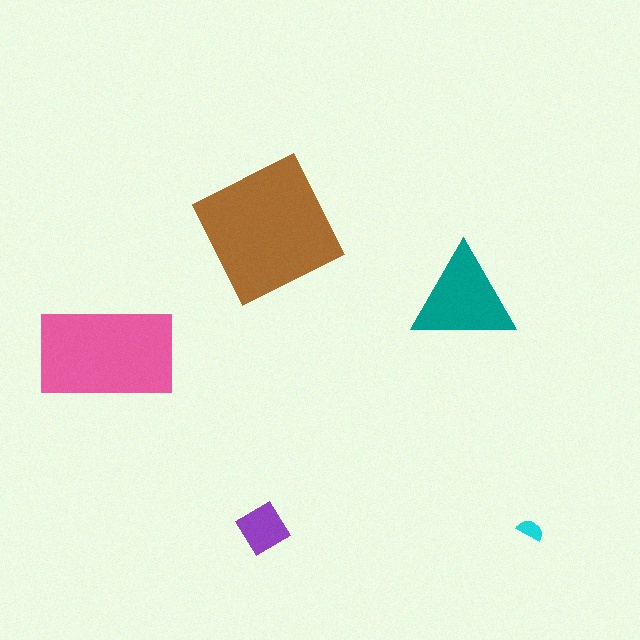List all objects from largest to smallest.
The brown square, the pink rectangle, the teal triangle, the purple diamond, the cyan semicircle.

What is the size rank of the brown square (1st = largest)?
1st.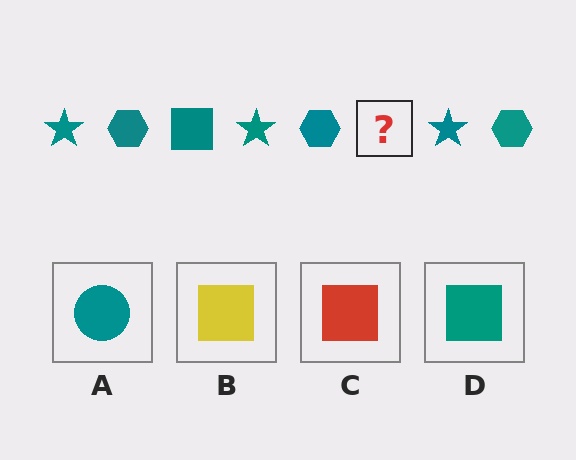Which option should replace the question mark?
Option D.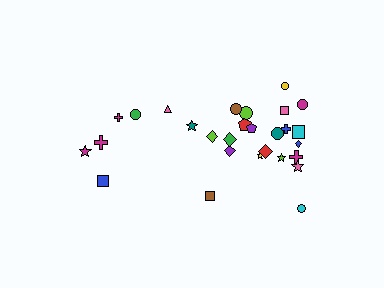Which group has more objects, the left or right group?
The right group.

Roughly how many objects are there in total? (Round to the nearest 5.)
Roughly 30 objects in total.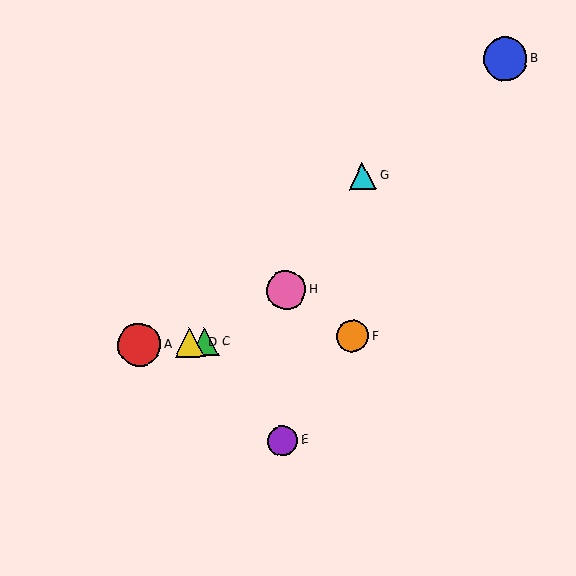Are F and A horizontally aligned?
Yes, both are at y≈336.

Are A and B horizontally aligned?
No, A is at y≈345 and B is at y≈59.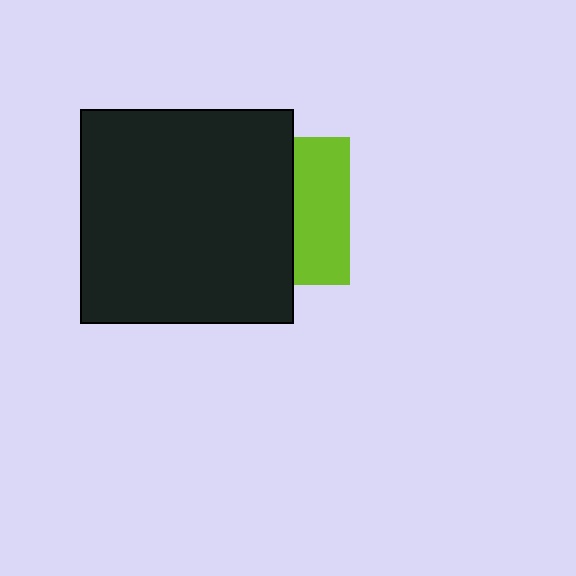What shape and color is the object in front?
The object in front is a black square.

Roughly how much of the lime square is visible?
A small part of it is visible (roughly 38%).